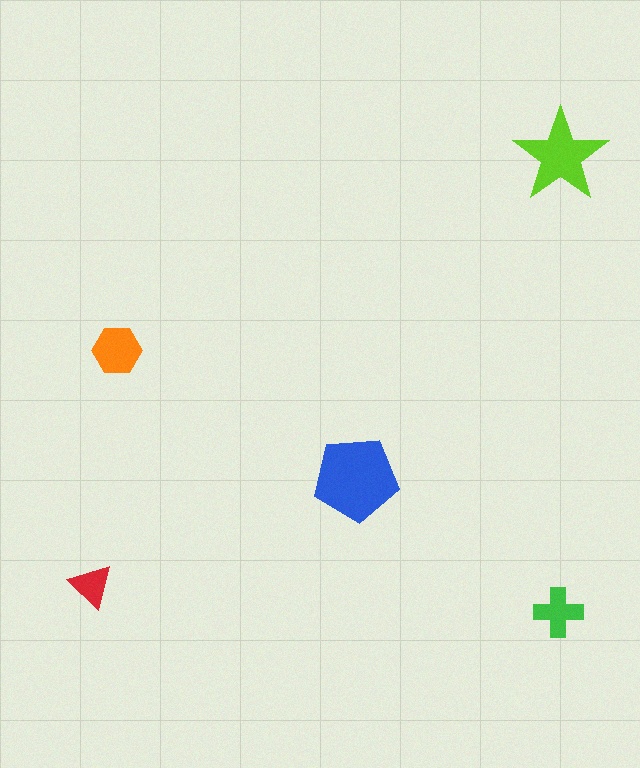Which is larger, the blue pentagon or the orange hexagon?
The blue pentagon.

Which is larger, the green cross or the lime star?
The lime star.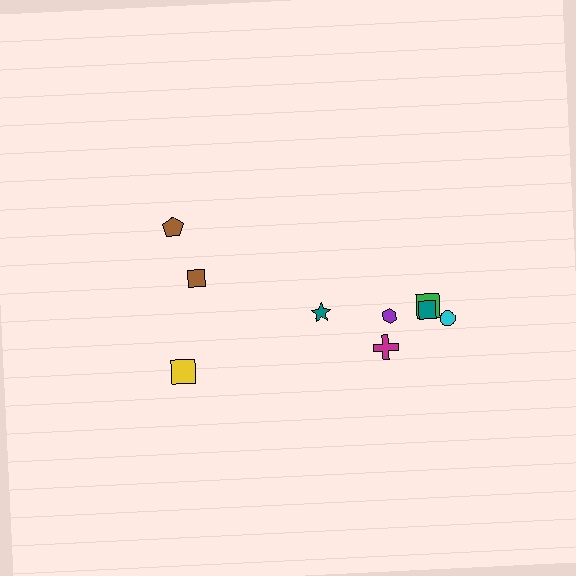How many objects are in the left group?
There are 3 objects.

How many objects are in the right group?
There are 6 objects.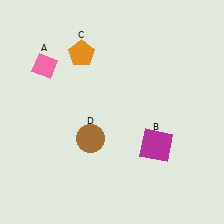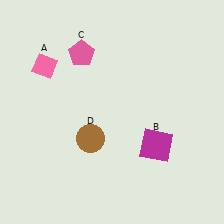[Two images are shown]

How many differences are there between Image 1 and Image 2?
There is 1 difference between the two images.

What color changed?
The pentagon (C) changed from orange in Image 1 to pink in Image 2.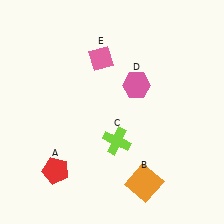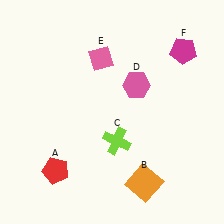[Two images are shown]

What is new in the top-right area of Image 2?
A magenta pentagon (F) was added in the top-right area of Image 2.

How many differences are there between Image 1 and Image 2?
There is 1 difference between the two images.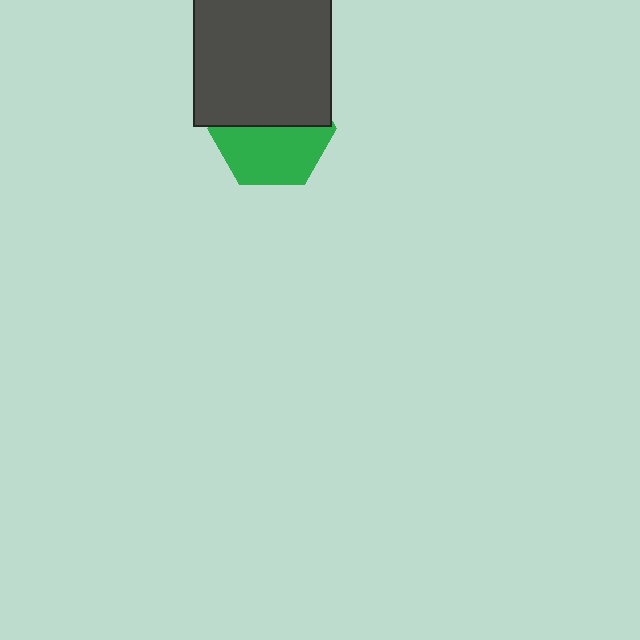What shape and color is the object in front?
The object in front is a dark gray rectangle.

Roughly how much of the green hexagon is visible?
About half of it is visible (roughly 52%).